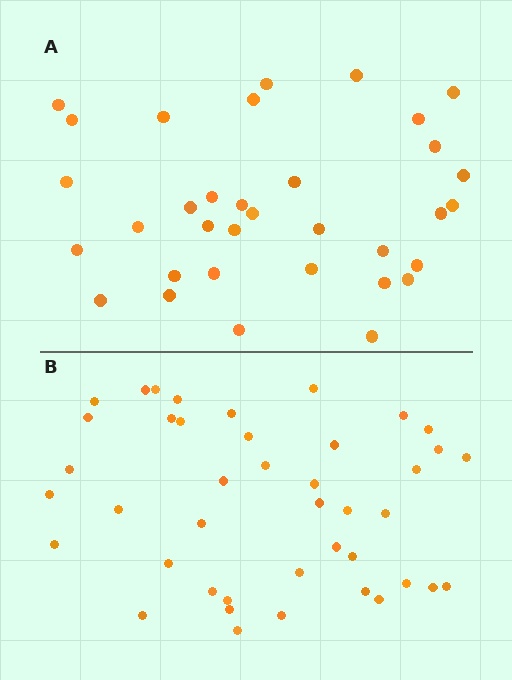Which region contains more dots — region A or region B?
Region B (the bottom region) has more dots.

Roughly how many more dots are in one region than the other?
Region B has roughly 8 or so more dots than region A.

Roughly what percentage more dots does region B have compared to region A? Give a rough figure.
About 25% more.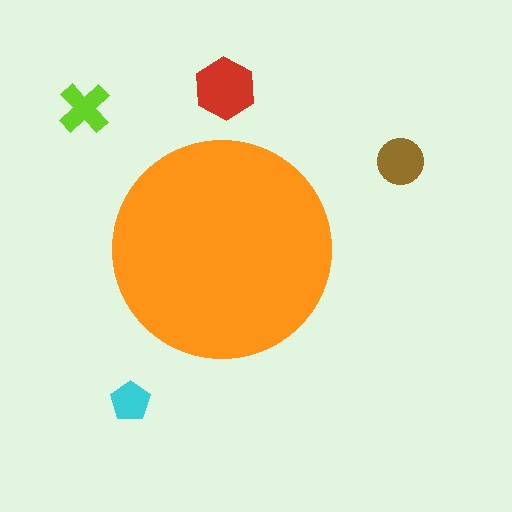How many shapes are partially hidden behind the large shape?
0 shapes are partially hidden.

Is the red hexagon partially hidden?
No, the red hexagon is fully visible.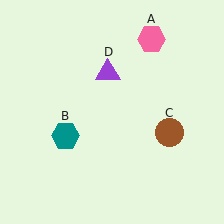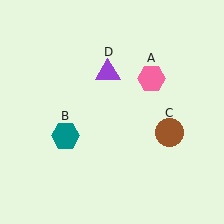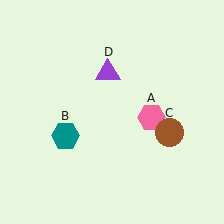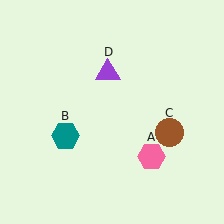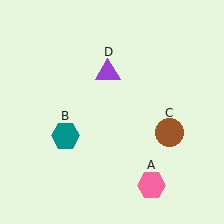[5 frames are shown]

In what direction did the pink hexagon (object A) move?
The pink hexagon (object A) moved down.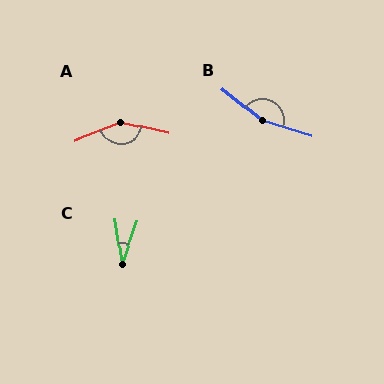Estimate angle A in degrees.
Approximately 144 degrees.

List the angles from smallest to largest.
C (28°), A (144°), B (159°).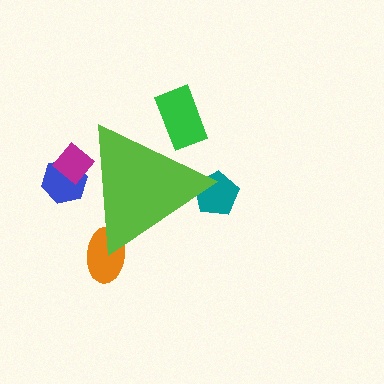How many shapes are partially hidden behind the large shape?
5 shapes are partially hidden.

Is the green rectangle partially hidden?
Yes, the green rectangle is partially hidden behind the lime triangle.